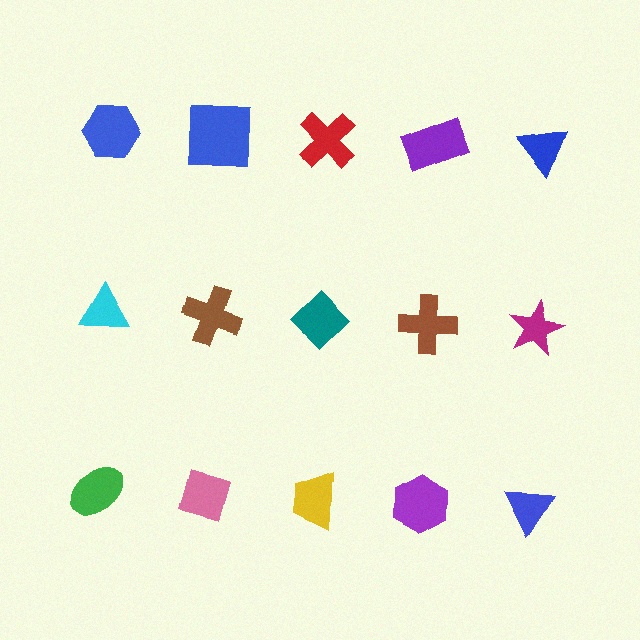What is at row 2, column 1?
A cyan triangle.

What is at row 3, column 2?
A pink diamond.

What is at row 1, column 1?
A blue hexagon.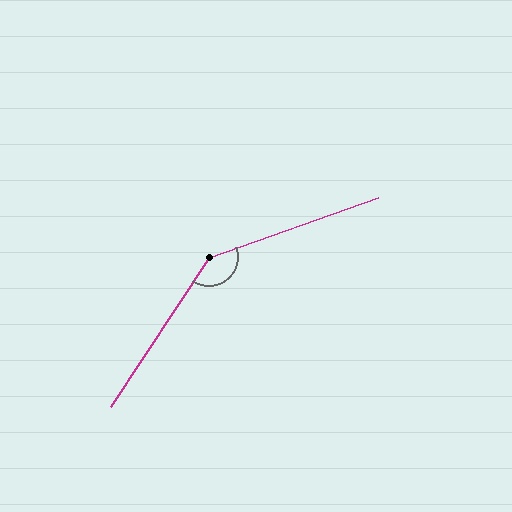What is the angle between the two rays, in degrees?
Approximately 143 degrees.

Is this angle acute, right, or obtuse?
It is obtuse.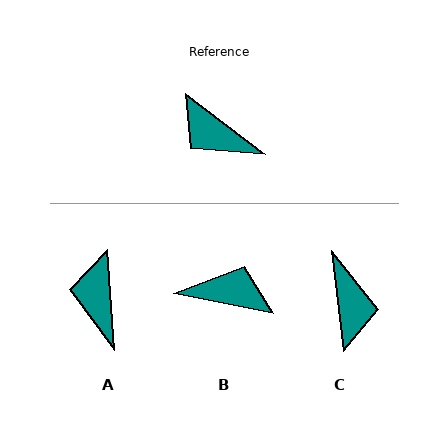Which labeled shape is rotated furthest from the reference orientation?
B, about 154 degrees away.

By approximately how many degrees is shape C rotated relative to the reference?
Approximately 134 degrees counter-clockwise.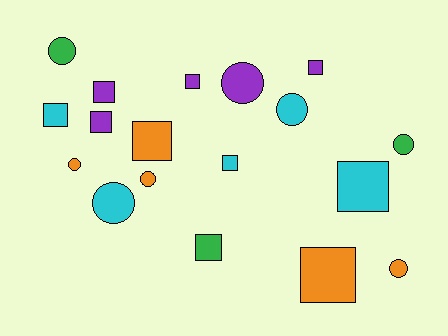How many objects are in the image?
There are 18 objects.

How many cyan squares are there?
There are 3 cyan squares.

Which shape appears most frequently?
Square, with 10 objects.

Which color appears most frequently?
Cyan, with 5 objects.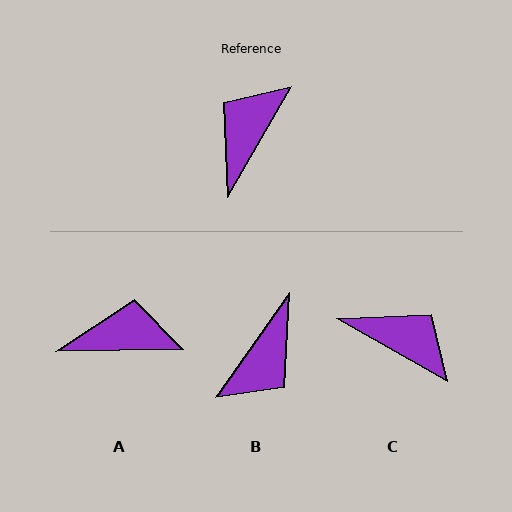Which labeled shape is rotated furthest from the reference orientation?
B, about 175 degrees away.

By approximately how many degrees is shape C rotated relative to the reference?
Approximately 89 degrees clockwise.